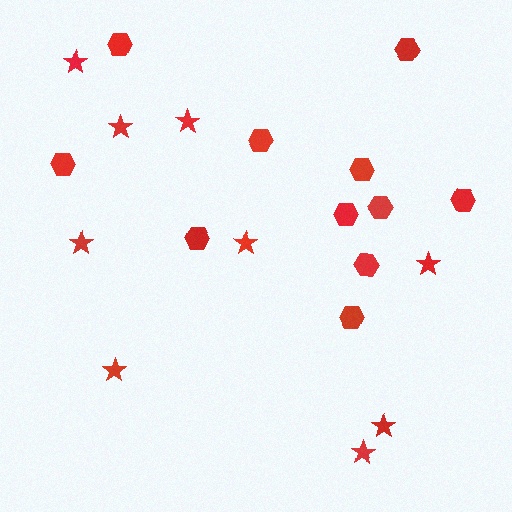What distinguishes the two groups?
There are 2 groups: one group of hexagons (11) and one group of stars (9).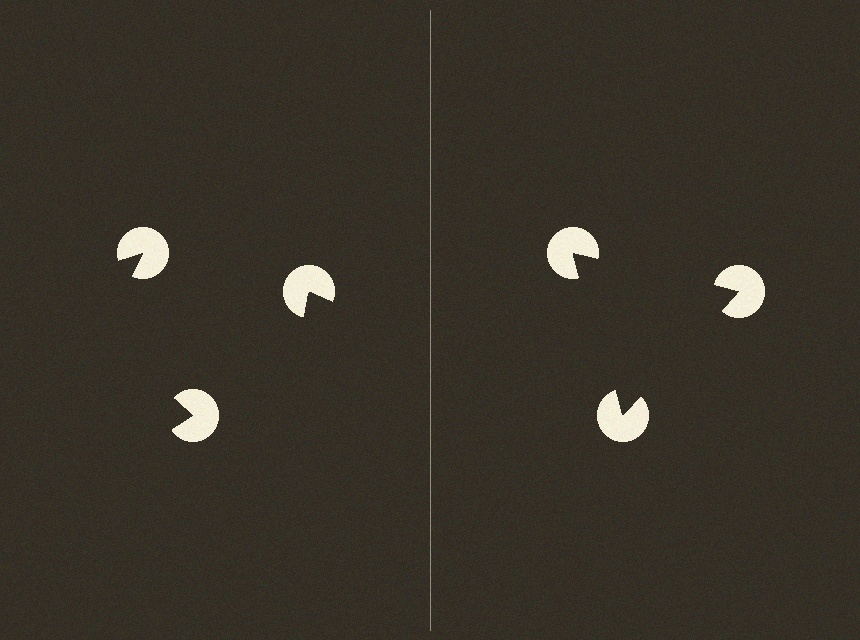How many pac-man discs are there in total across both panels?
6 — 3 on each side.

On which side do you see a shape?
An illusory triangle appears on the right side. On the left side the wedge cuts are rotated, so no coherent shape forms.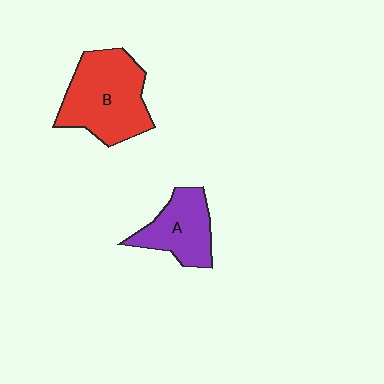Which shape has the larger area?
Shape B (red).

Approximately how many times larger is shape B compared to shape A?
Approximately 1.6 times.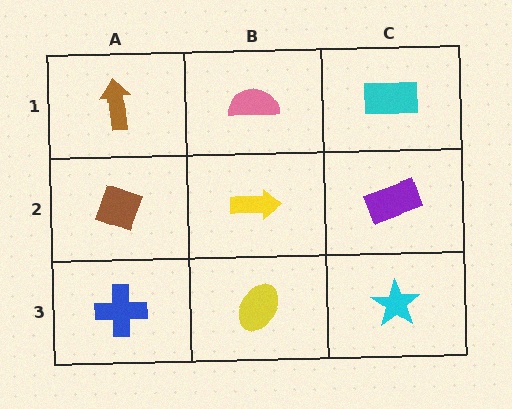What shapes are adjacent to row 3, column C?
A purple rectangle (row 2, column C), a yellow ellipse (row 3, column B).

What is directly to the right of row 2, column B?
A purple rectangle.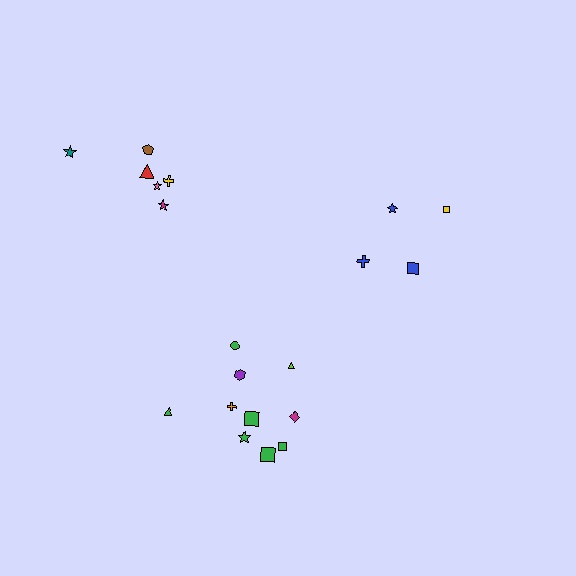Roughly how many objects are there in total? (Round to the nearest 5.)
Roughly 20 objects in total.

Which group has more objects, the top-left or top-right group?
The top-left group.